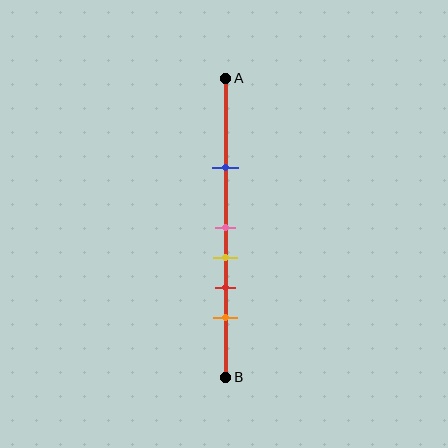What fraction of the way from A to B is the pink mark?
The pink mark is approximately 50% (0.5) of the way from A to B.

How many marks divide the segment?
There are 5 marks dividing the segment.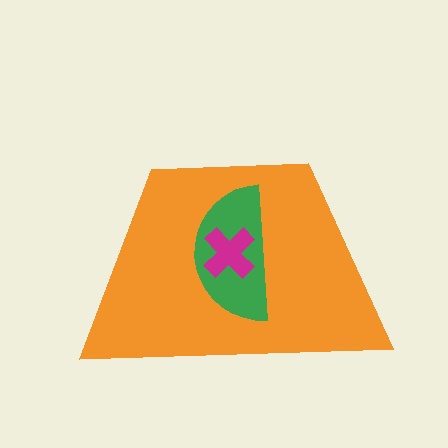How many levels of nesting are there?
3.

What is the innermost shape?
The magenta cross.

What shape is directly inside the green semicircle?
The magenta cross.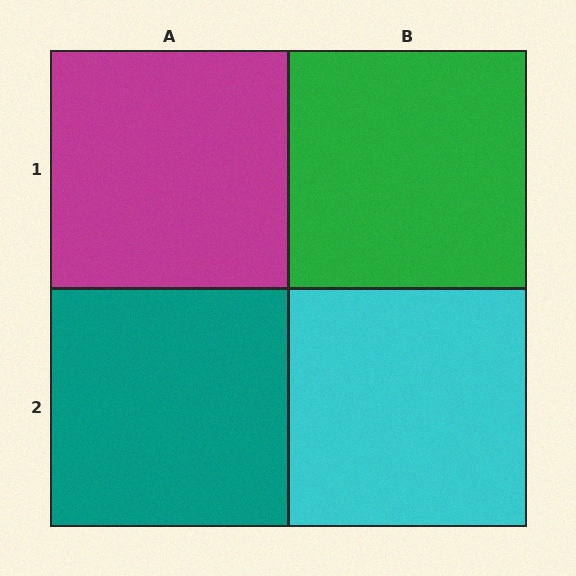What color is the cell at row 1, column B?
Green.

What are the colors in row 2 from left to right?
Teal, cyan.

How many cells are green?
1 cell is green.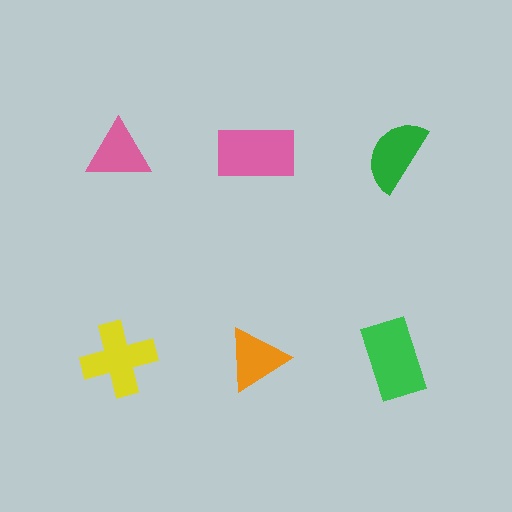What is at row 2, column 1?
A yellow cross.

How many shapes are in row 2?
3 shapes.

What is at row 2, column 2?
An orange triangle.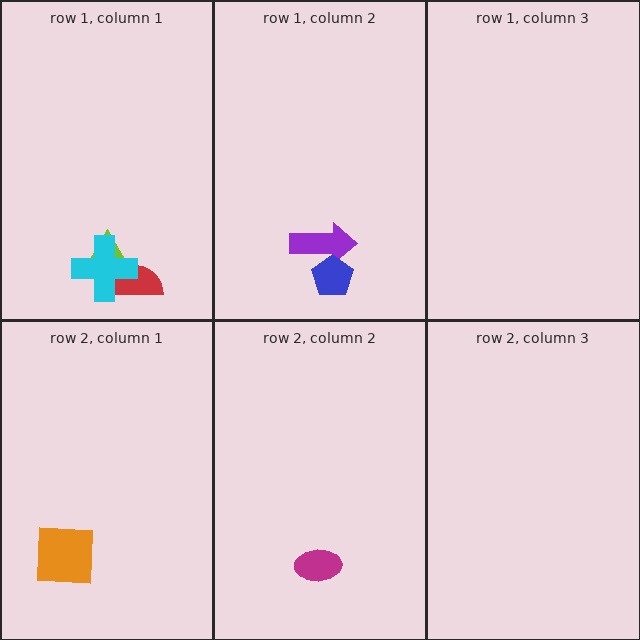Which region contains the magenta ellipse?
The row 2, column 2 region.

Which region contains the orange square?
The row 2, column 1 region.